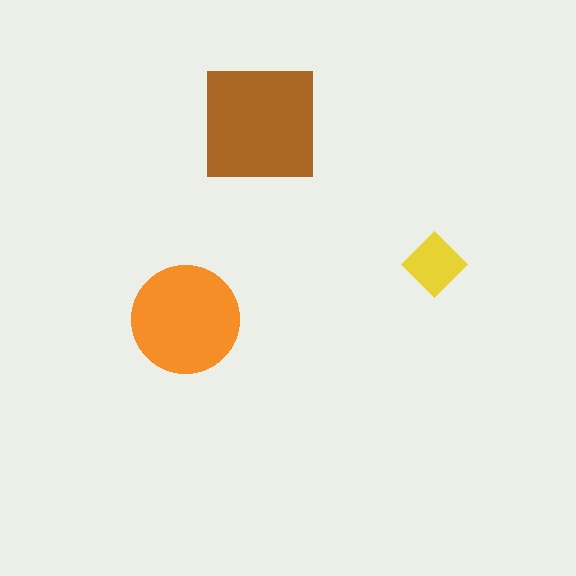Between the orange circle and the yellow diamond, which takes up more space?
The orange circle.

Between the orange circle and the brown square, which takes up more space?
The brown square.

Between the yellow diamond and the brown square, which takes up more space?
The brown square.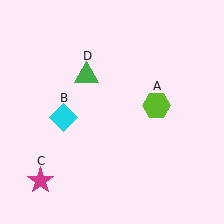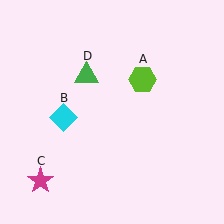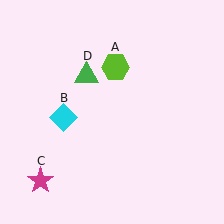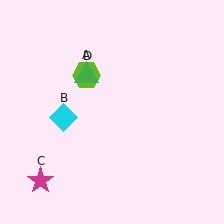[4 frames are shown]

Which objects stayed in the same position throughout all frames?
Cyan diamond (object B) and magenta star (object C) and green triangle (object D) remained stationary.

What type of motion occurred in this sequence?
The lime hexagon (object A) rotated counterclockwise around the center of the scene.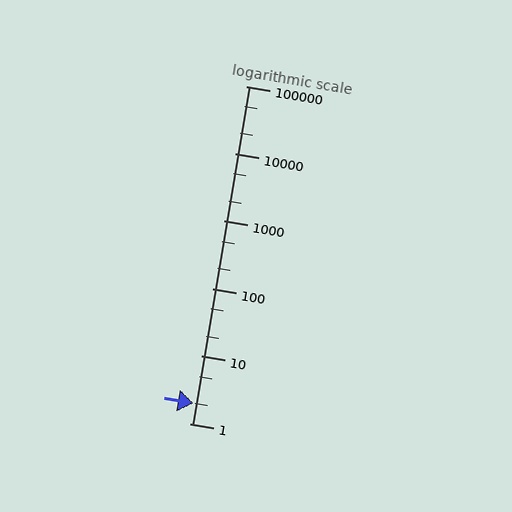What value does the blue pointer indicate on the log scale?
The pointer indicates approximately 2.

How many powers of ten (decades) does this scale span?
The scale spans 5 decades, from 1 to 100000.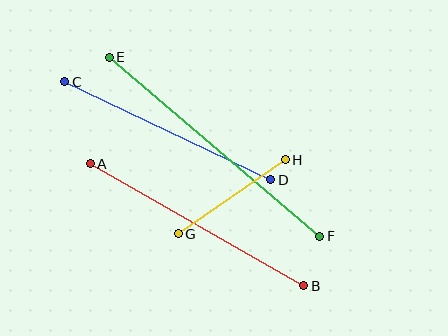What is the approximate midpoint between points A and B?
The midpoint is at approximately (197, 225) pixels.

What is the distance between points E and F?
The distance is approximately 276 pixels.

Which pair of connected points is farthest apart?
Points E and F are farthest apart.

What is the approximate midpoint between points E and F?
The midpoint is at approximately (214, 147) pixels.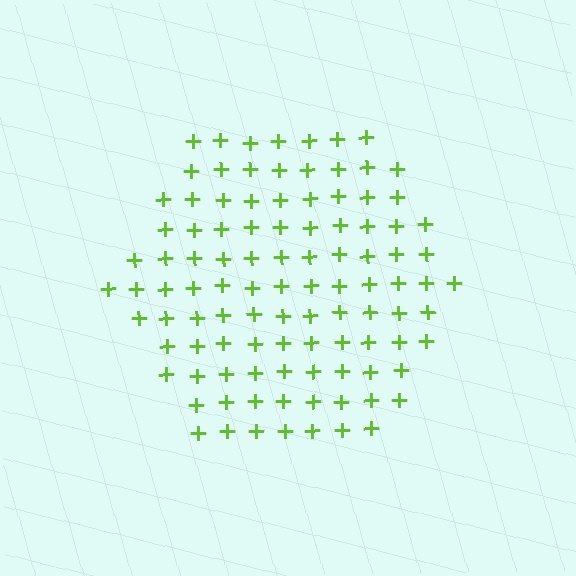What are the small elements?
The small elements are plus signs.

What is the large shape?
The large shape is a hexagon.